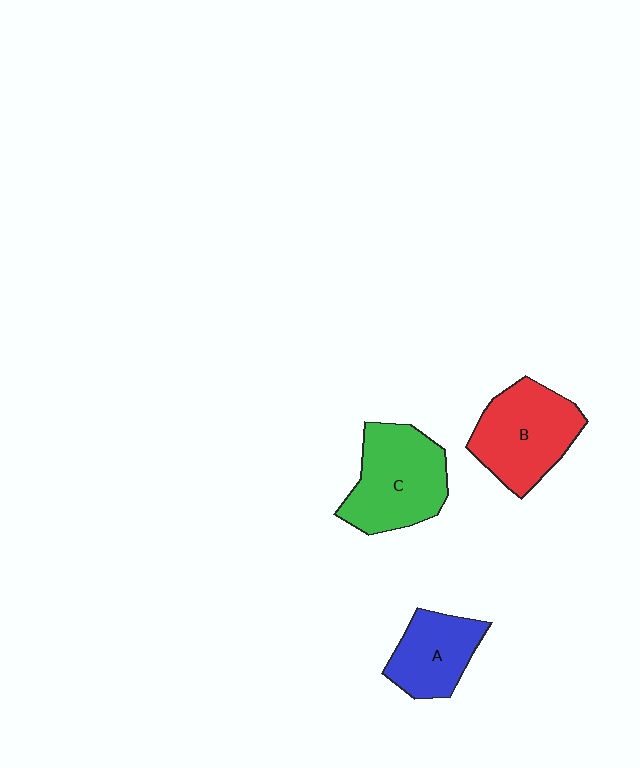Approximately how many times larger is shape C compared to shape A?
Approximately 1.5 times.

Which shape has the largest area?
Shape C (green).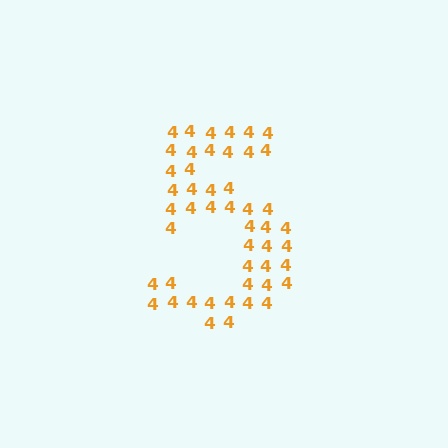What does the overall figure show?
The overall figure shows the digit 5.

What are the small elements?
The small elements are digit 4's.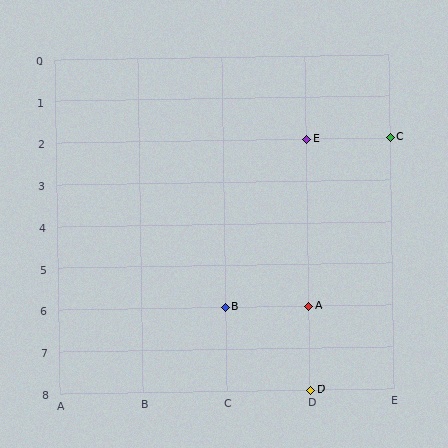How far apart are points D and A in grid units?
Points D and A are 2 rows apart.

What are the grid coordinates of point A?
Point A is at grid coordinates (D, 6).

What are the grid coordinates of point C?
Point C is at grid coordinates (E, 2).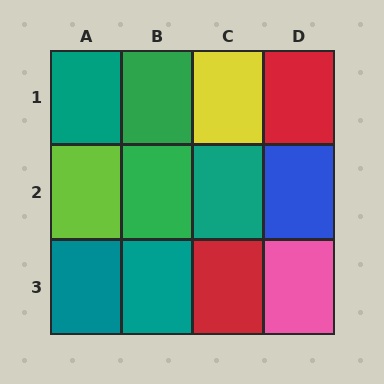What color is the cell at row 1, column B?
Green.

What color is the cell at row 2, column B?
Green.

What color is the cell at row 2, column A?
Lime.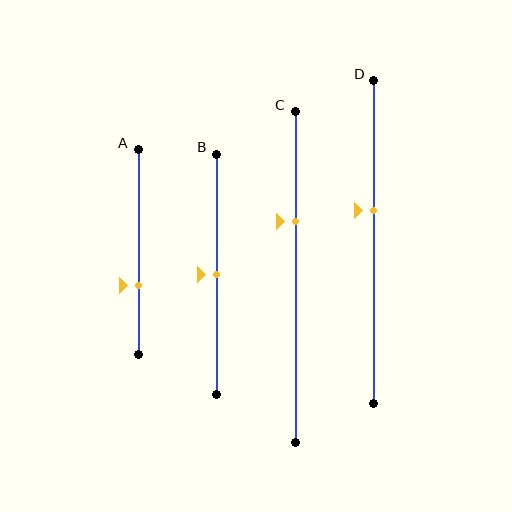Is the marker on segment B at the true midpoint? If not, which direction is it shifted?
Yes, the marker on segment B is at the true midpoint.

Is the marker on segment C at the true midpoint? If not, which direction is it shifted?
No, the marker on segment C is shifted upward by about 17% of the segment length.